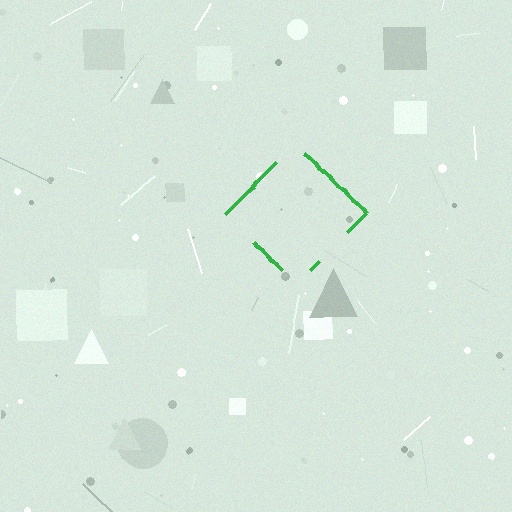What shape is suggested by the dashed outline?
The dashed outline suggests a diamond.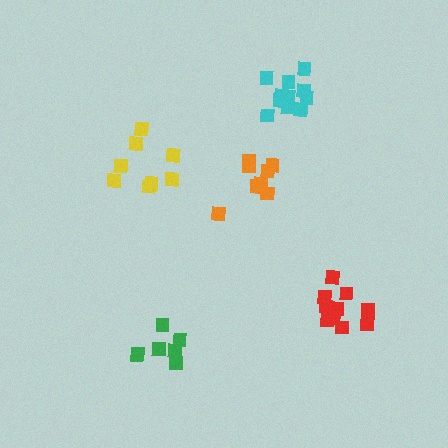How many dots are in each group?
Group 1: 7 dots, Group 2: 11 dots, Group 3: 11 dots, Group 4: 8 dots, Group 5: 8 dots (45 total).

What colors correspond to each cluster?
The clusters are colored: green, red, cyan, orange, yellow.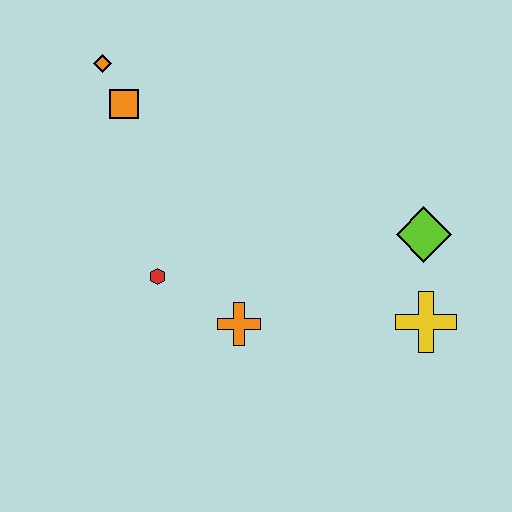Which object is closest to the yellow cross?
The lime diamond is closest to the yellow cross.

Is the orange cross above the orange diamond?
No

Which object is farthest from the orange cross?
The orange diamond is farthest from the orange cross.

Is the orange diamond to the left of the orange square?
Yes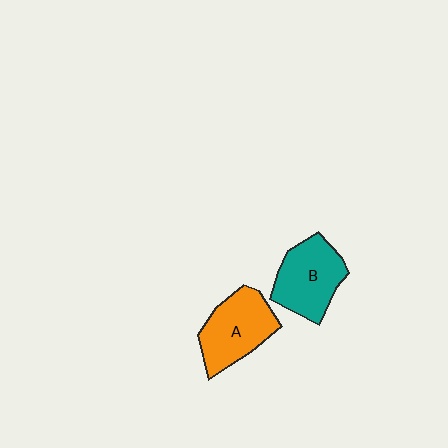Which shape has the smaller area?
Shape A (orange).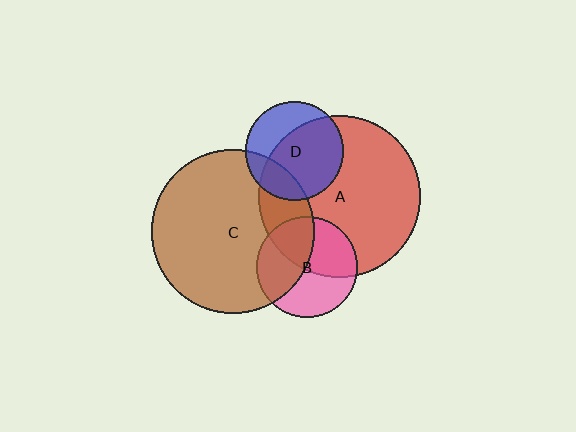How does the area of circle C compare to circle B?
Approximately 2.6 times.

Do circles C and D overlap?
Yes.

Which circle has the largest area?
Circle C (brown).